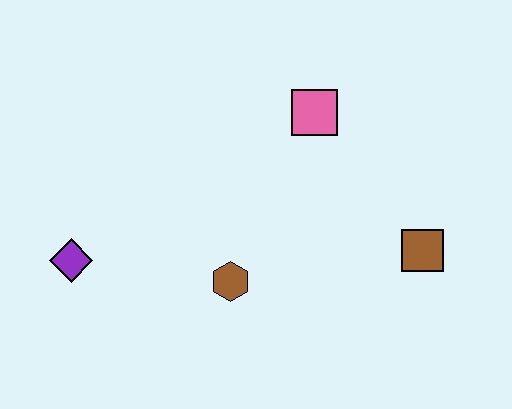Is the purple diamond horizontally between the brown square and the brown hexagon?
No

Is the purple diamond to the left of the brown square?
Yes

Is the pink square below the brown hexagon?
No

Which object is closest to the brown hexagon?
The purple diamond is closest to the brown hexagon.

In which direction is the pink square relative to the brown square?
The pink square is above the brown square.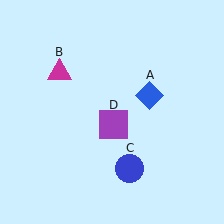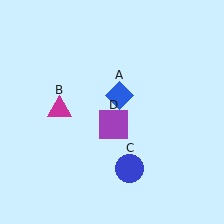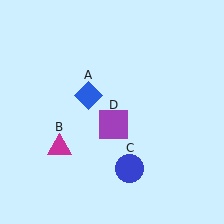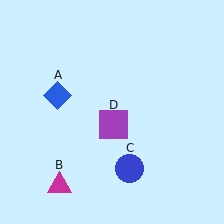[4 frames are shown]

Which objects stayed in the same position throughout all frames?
Blue circle (object C) and purple square (object D) remained stationary.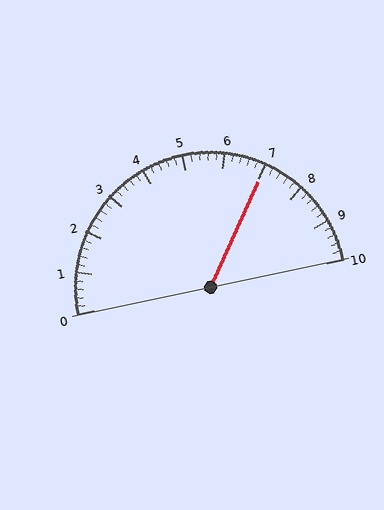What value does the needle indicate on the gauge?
The needle indicates approximately 7.0.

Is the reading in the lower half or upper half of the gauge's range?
The reading is in the upper half of the range (0 to 10).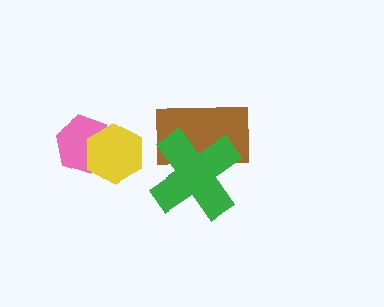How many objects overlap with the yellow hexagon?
1 object overlaps with the yellow hexagon.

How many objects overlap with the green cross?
1 object overlaps with the green cross.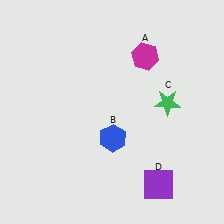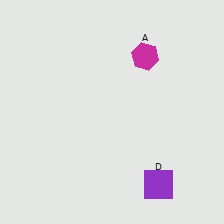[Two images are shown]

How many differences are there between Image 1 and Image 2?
There are 2 differences between the two images.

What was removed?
The blue hexagon (B), the green star (C) were removed in Image 2.